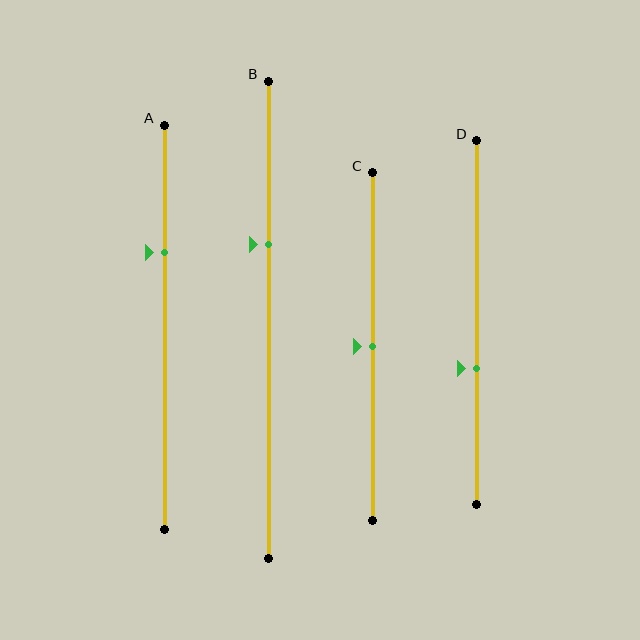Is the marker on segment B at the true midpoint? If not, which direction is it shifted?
No, the marker on segment B is shifted upward by about 16% of the segment length.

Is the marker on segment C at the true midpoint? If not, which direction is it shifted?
Yes, the marker on segment C is at the true midpoint.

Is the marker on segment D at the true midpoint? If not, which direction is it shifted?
No, the marker on segment D is shifted downward by about 13% of the segment length.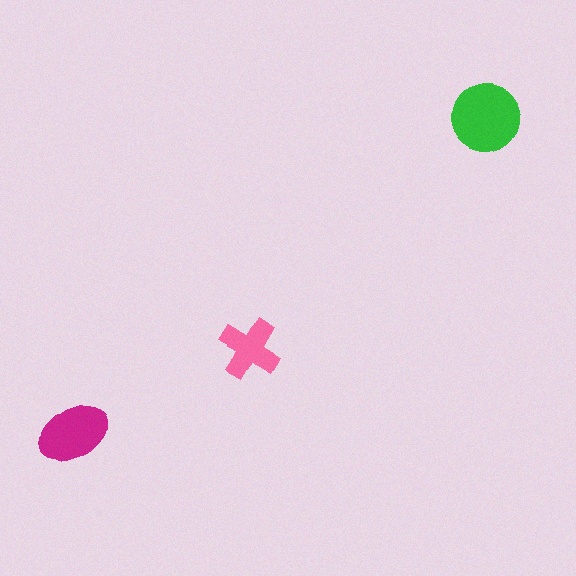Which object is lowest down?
The magenta ellipse is bottommost.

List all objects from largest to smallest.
The green circle, the magenta ellipse, the pink cross.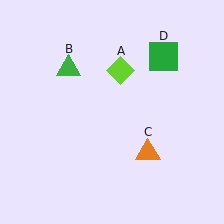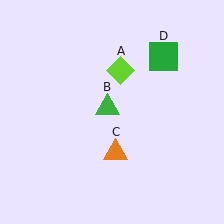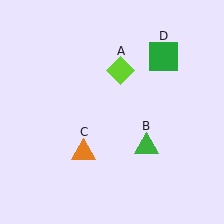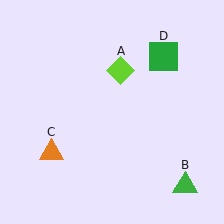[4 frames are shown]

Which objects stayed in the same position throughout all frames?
Lime diamond (object A) and green square (object D) remained stationary.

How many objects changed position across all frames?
2 objects changed position: green triangle (object B), orange triangle (object C).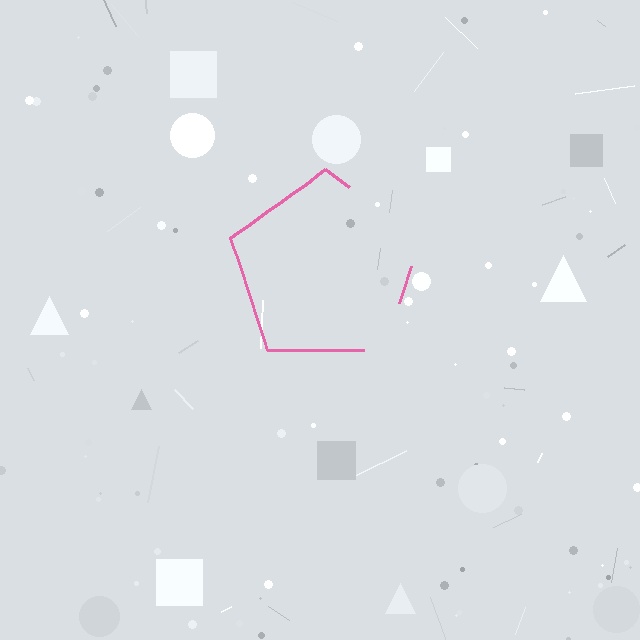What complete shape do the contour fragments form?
The contour fragments form a pentagon.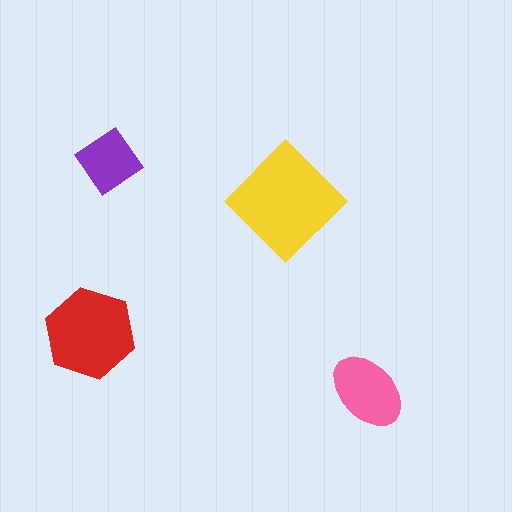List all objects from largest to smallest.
The yellow diamond, the red hexagon, the pink ellipse, the purple diamond.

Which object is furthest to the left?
The red hexagon is leftmost.